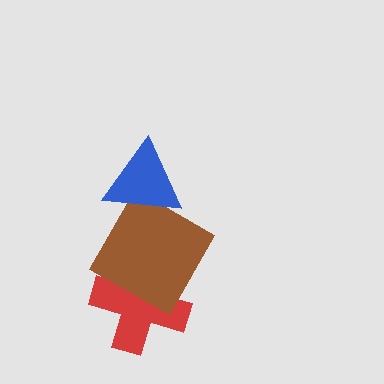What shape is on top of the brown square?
The blue triangle is on top of the brown square.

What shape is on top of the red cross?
The brown square is on top of the red cross.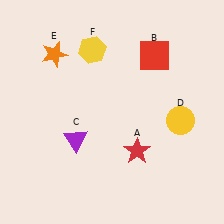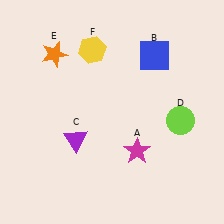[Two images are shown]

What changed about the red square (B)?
In Image 1, B is red. In Image 2, it changed to blue.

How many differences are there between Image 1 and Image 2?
There are 3 differences between the two images.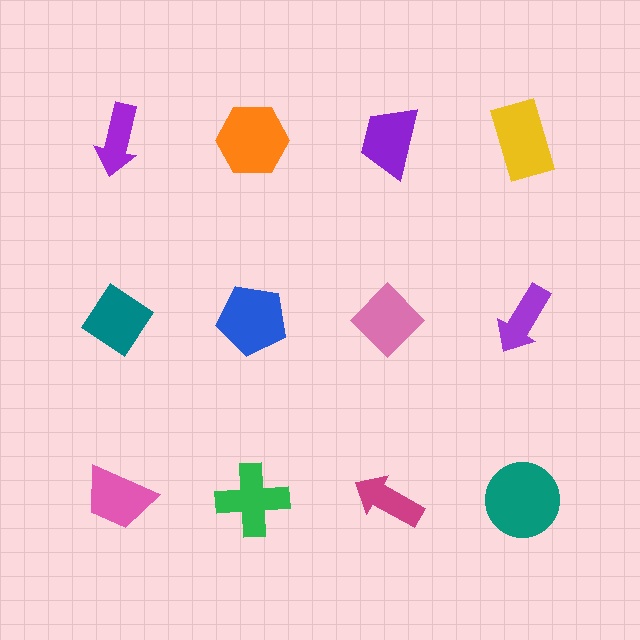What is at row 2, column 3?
A pink diamond.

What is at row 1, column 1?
A purple arrow.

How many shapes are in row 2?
4 shapes.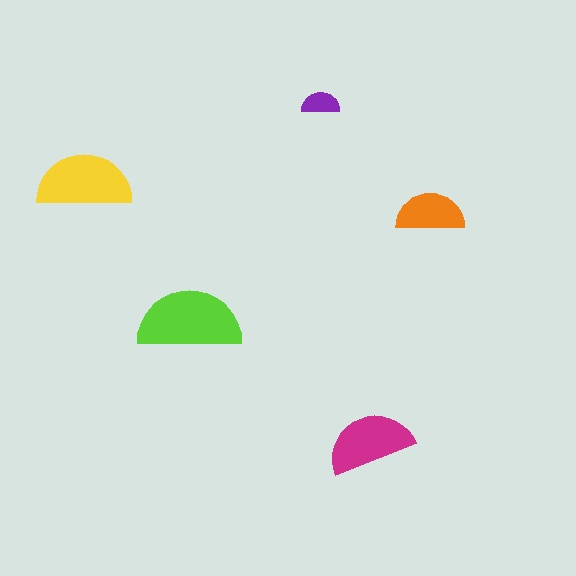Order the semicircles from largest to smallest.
the lime one, the yellow one, the magenta one, the orange one, the purple one.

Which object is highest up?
The purple semicircle is topmost.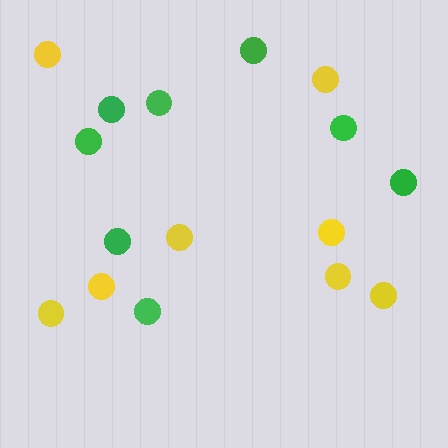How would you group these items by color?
There are 2 groups: one group of yellow circles (8) and one group of green circles (8).